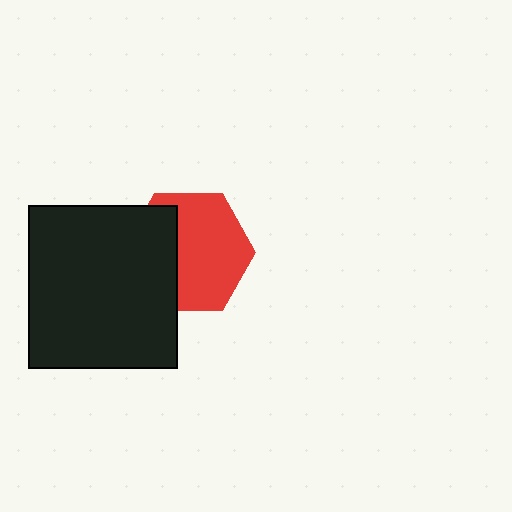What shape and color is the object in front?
The object in front is a black rectangle.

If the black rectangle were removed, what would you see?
You would see the complete red hexagon.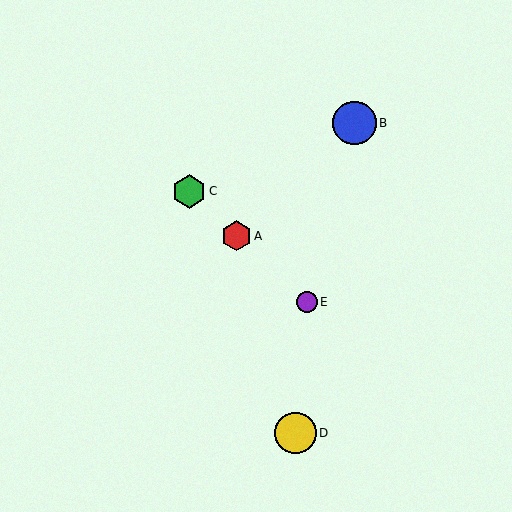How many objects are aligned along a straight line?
3 objects (A, C, E) are aligned along a straight line.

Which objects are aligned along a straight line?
Objects A, C, E are aligned along a straight line.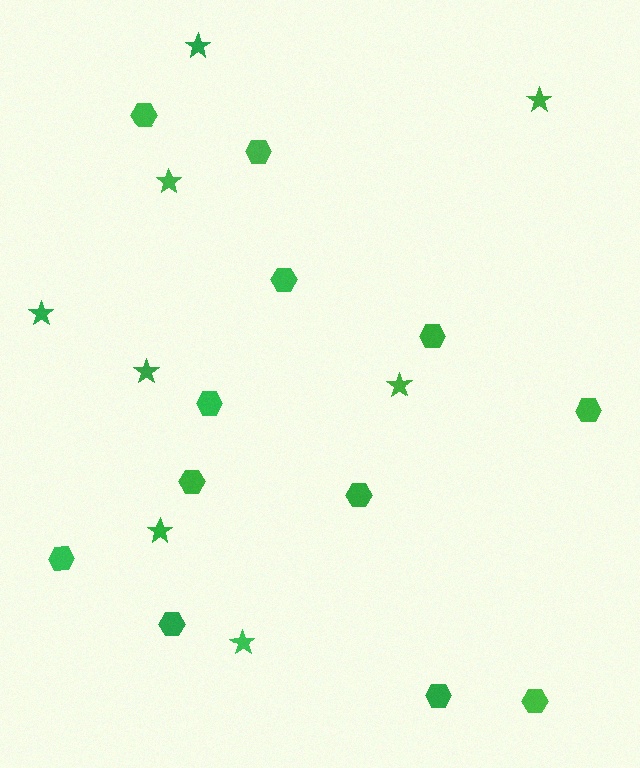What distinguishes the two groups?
There are 2 groups: one group of hexagons (12) and one group of stars (8).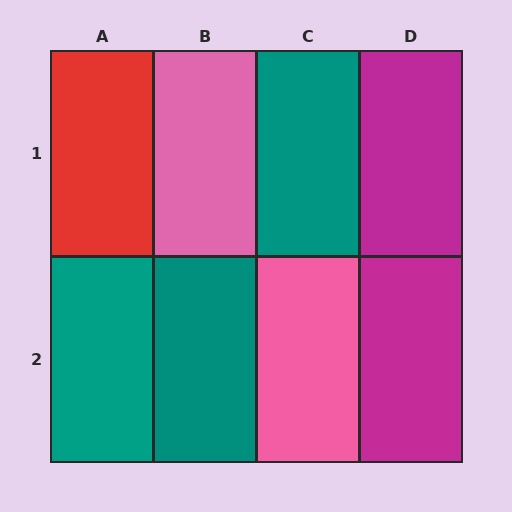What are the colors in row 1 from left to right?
Red, pink, teal, magenta.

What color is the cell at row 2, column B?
Teal.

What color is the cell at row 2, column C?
Pink.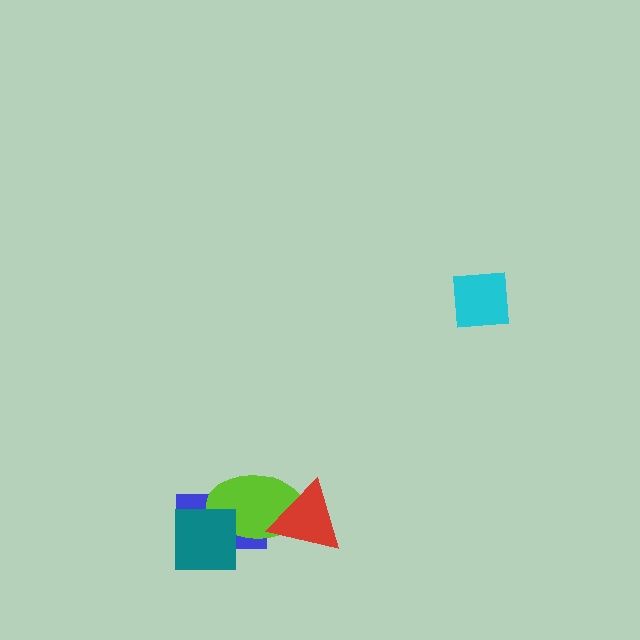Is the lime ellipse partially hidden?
Yes, it is partially covered by another shape.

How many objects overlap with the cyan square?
0 objects overlap with the cyan square.